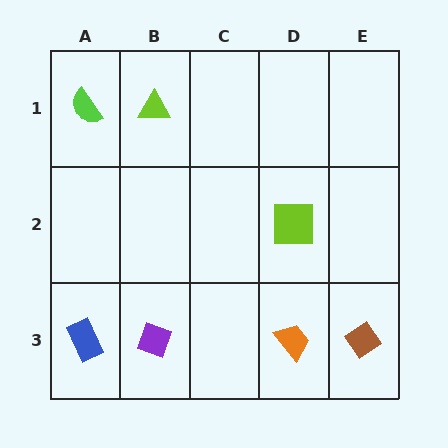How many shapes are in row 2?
1 shape.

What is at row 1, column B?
A lime triangle.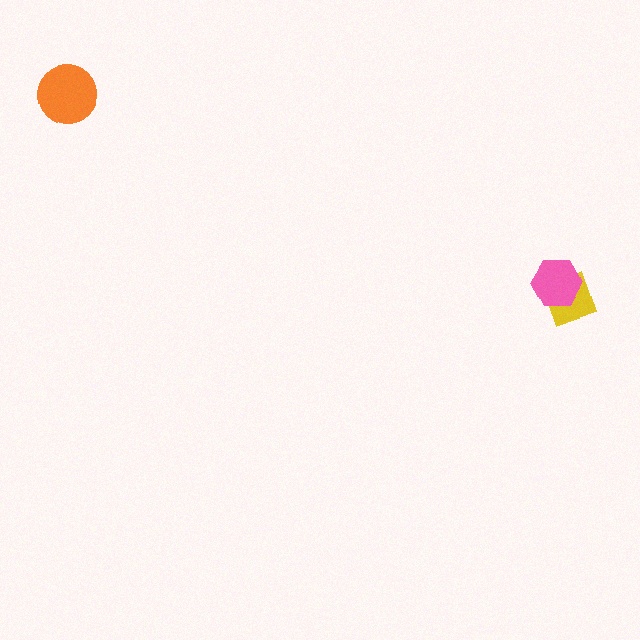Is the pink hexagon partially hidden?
No, no other shape covers it.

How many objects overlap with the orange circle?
0 objects overlap with the orange circle.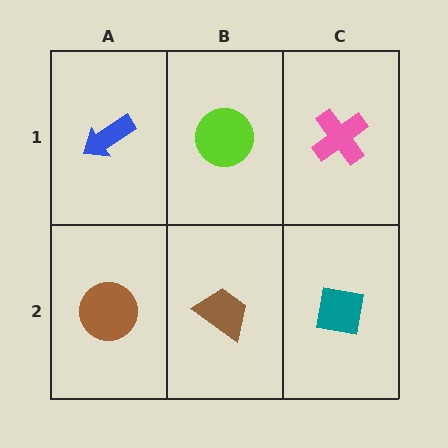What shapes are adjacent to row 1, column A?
A brown circle (row 2, column A), a lime circle (row 1, column B).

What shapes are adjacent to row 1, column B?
A brown trapezoid (row 2, column B), a blue arrow (row 1, column A), a pink cross (row 1, column C).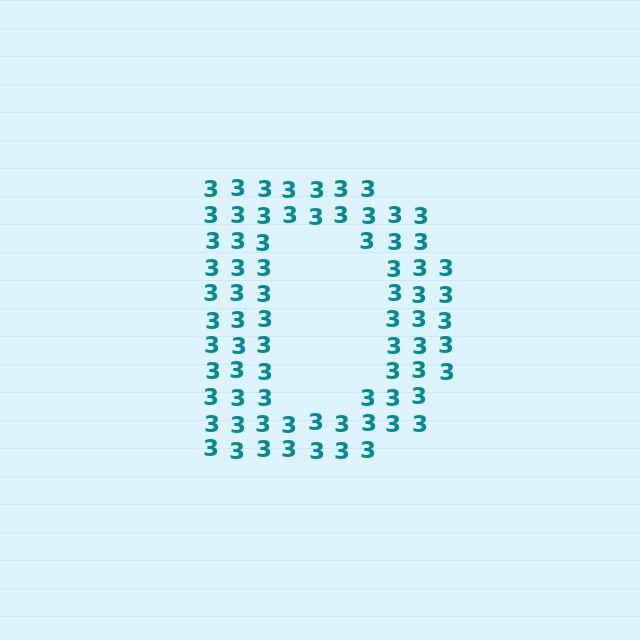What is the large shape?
The large shape is the letter D.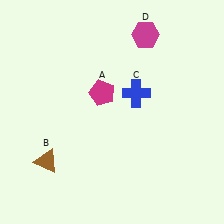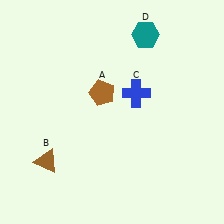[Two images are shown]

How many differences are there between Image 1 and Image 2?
There are 2 differences between the two images.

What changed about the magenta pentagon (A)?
In Image 1, A is magenta. In Image 2, it changed to brown.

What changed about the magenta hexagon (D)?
In Image 1, D is magenta. In Image 2, it changed to teal.